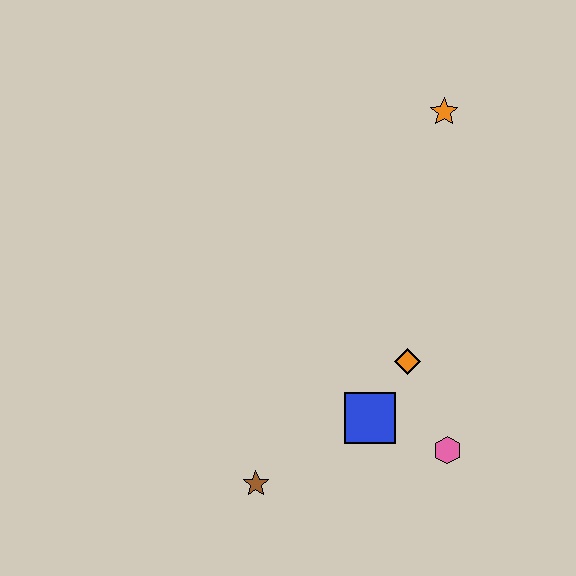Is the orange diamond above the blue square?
Yes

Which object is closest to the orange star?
The orange diamond is closest to the orange star.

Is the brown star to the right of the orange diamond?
No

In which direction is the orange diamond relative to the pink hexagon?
The orange diamond is above the pink hexagon.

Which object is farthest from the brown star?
The orange star is farthest from the brown star.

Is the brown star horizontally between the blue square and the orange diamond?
No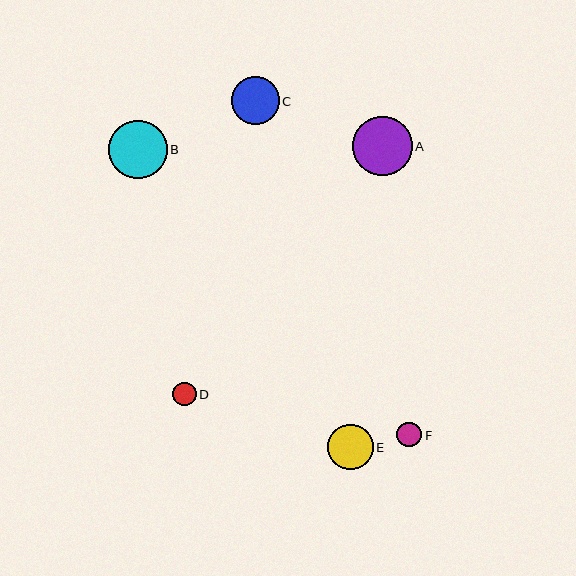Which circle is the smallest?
Circle D is the smallest with a size of approximately 23 pixels.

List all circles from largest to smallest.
From largest to smallest: A, B, C, E, F, D.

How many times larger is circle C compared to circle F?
Circle C is approximately 1.9 times the size of circle F.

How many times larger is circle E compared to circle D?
Circle E is approximately 2.0 times the size of circle D.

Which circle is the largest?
Circle A is the largest with a size of approximately 59 pixels.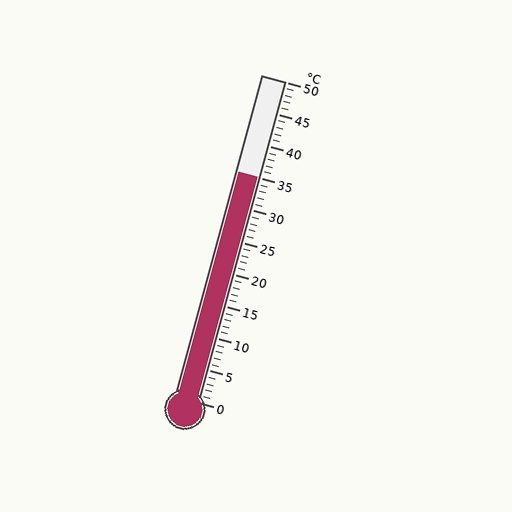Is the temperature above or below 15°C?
The temperature is above 15°C.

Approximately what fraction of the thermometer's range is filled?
The thermometer is filled to approximately 70% of its range.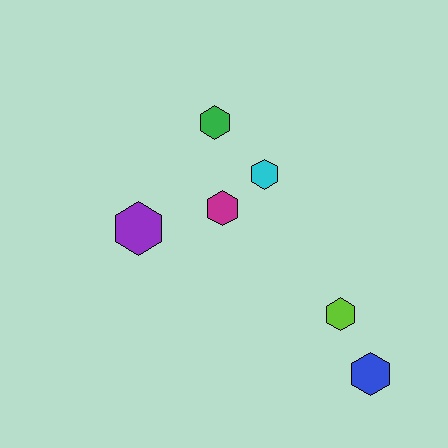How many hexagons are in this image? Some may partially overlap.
There are 6 hexagons.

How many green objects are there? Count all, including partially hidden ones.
There is 1 green object.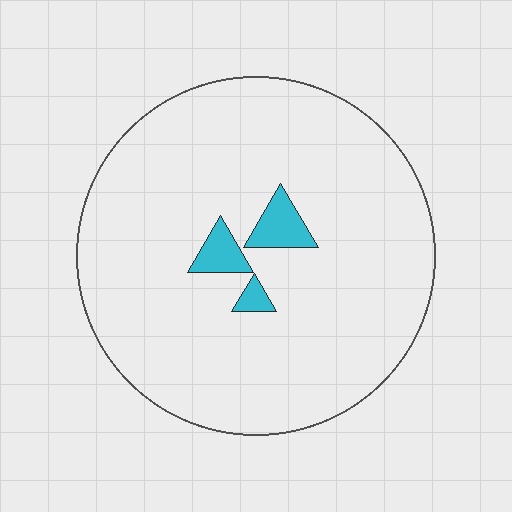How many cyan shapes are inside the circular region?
3.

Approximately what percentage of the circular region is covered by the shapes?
Approximately 5%.